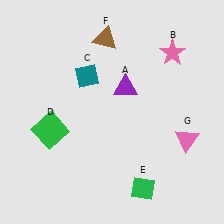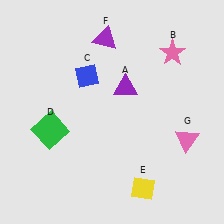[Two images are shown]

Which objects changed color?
C changed from teal to blue. E changed from green to yellow. F changed from brown to purple.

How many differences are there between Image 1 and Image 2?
There are 3 differences between the two images.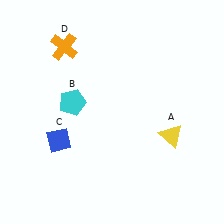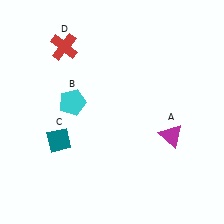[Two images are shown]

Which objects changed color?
A changed from yellow to magenta. C changed from blue to teal. D changed from orange to red.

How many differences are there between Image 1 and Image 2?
There are 3 differences between the two images.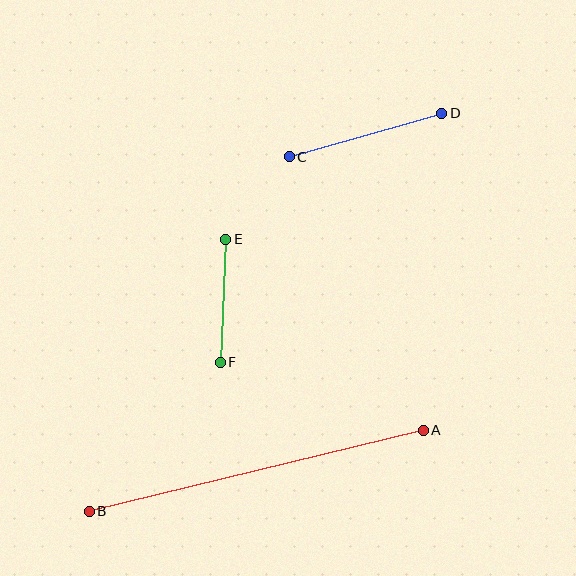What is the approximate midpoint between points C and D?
The midpoint is at approximately (365, 135) pixels.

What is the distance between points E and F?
The distance is approximately 123 pixels.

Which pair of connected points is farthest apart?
Points A and B are farthest apart.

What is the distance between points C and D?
The distance is approximately 159 pixels.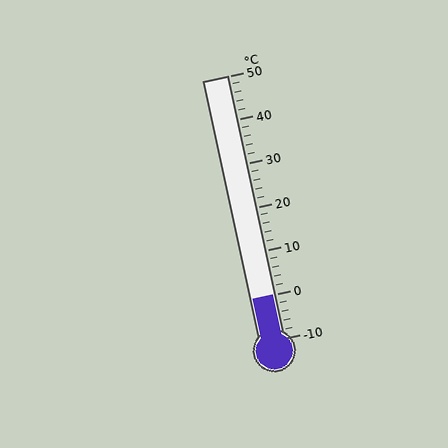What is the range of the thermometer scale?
The thermometer scale ranges from -10°C to 50°C.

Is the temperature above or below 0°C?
The temperature is at 0°C.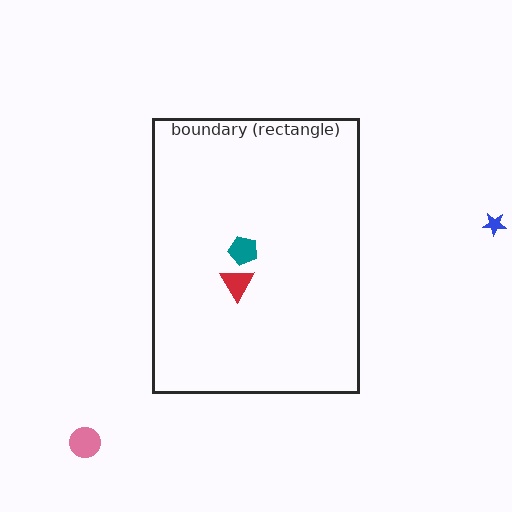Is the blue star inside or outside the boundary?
Outside.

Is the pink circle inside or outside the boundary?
Outside.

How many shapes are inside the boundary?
2 inside, 2 outside.